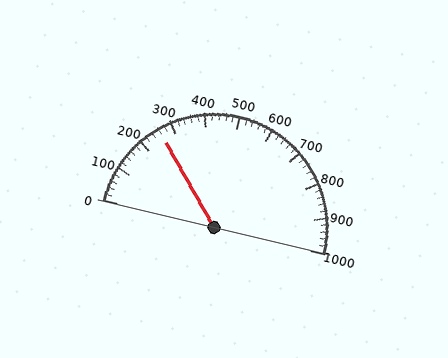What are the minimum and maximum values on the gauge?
The gauge ranges from 0 to 1000.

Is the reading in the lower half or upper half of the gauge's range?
The reading is in the lower half of the range (0 to 1000).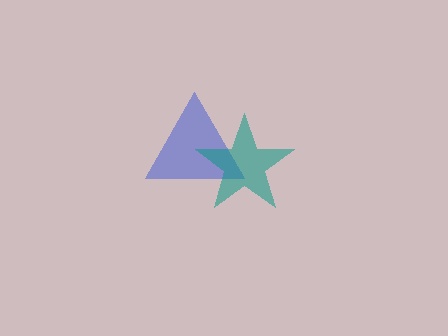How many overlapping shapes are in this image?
There are 2 overlapping shapes in the image.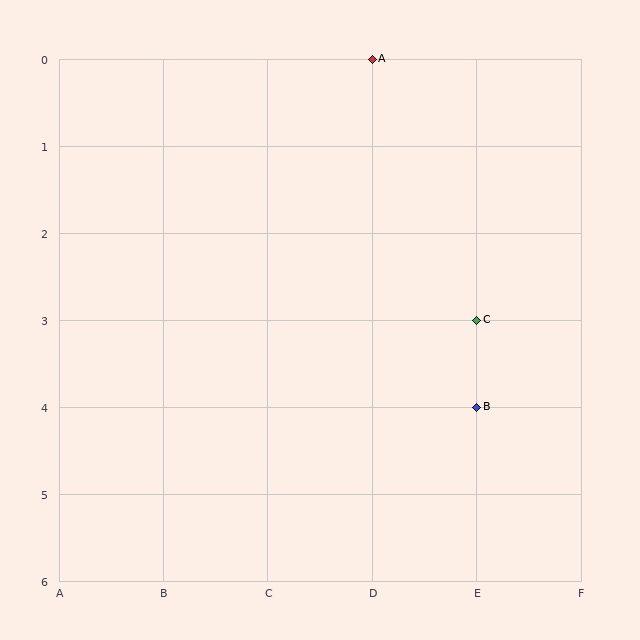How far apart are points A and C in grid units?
Points A and C are 1 column and 3 rows apart (about 3.2 grid units diagonally).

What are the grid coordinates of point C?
Point C is at grid coordinates (E, 3).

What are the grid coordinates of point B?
Point B is at grid coordinates (E, 4).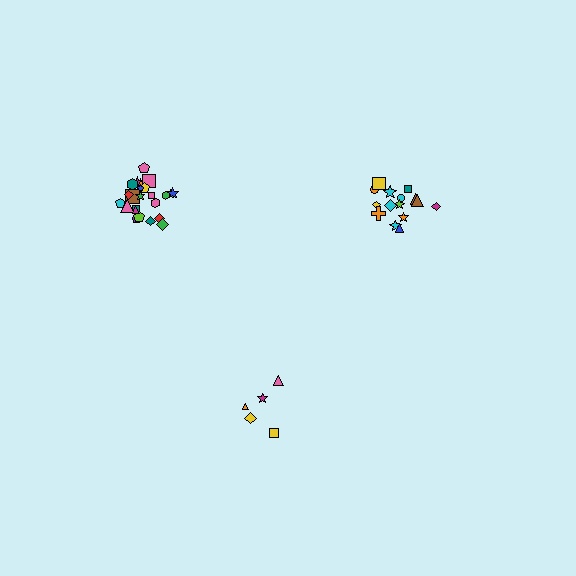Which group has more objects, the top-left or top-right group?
The top-left group.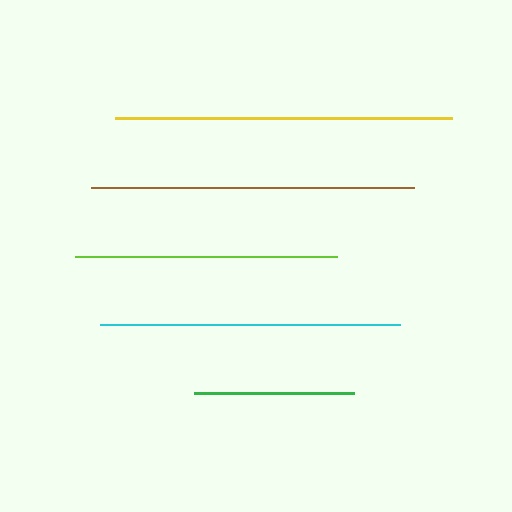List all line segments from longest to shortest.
From longest to shortest: yellow, brown, cyan, lime, green.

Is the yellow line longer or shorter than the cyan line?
The yellow line is longer than the cyan line.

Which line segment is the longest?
The yellow line is the longest at approximately 337 pixels.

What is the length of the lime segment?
The lime segment is approximately 262 pixels long.